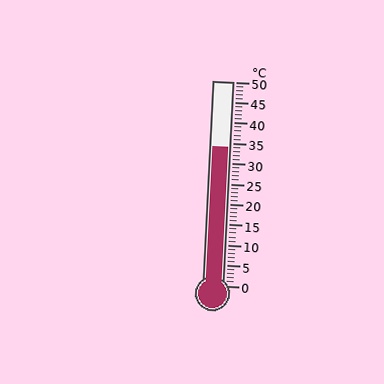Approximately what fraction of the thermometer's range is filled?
The thermometer is filled to approximately 70% of its range.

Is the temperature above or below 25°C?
The temperature is above 25°C.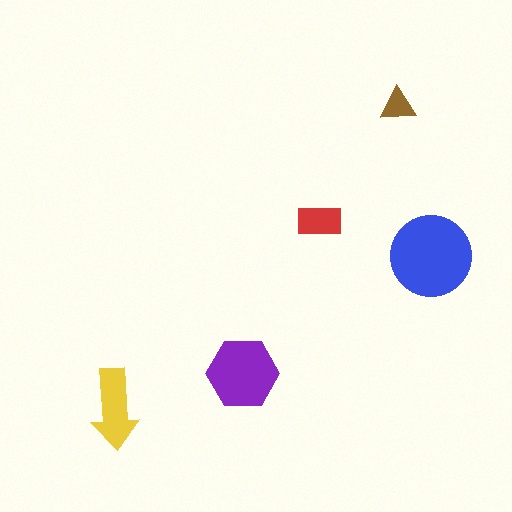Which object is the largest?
The blue circle.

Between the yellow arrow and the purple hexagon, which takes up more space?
The purple hexagon.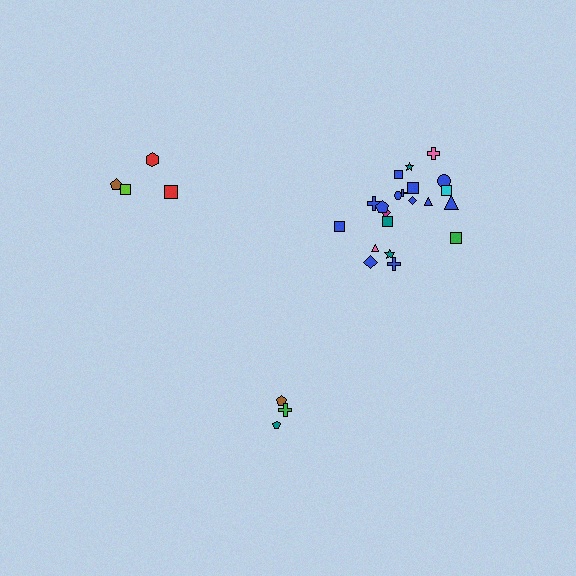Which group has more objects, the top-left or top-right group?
The top-right group.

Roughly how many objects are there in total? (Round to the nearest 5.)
Roughly 30 objects in total.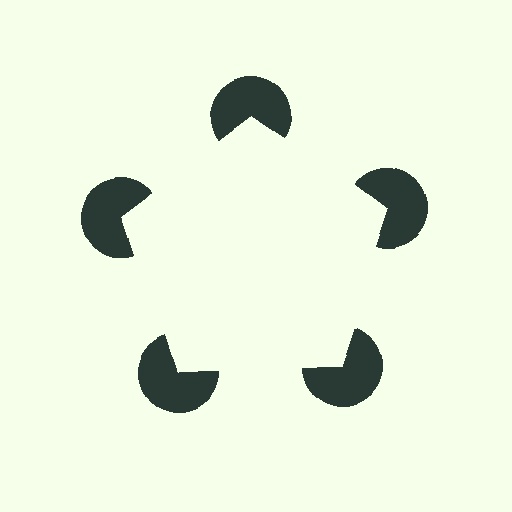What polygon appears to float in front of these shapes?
An illusory pentagon — its edges are inferred from the aligned wedge cuts in the pac-man discs, not physically drawn.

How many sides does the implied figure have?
5 sides.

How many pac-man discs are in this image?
There are 5 — one at each vertex of the illusory pentagon.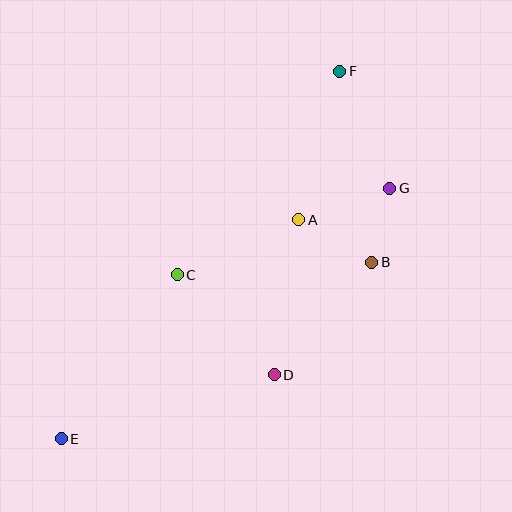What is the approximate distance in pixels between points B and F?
The distance between B and F is approximately 194 pixels.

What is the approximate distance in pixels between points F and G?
The distance between F and G is approximately 128 pixels.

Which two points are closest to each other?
Points B and G are closest to each other.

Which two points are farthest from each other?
Points E and F are farthest from each other.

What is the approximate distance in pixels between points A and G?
The distance between A and G is approximately 96 pixels.